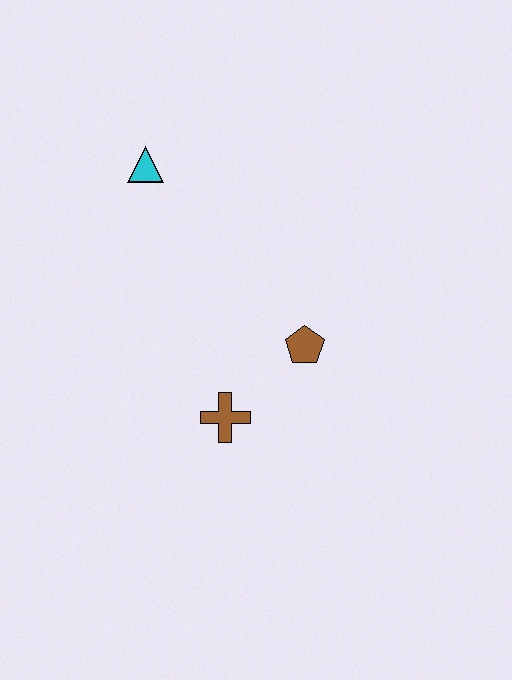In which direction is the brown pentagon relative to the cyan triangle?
The brown pentagon is below the cyan triangle.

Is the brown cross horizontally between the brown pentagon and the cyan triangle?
Yes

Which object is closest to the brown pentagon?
The brown cross is closest to the brown pentagon.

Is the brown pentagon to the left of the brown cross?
No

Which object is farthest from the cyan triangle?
The brown cross is farthest from the cyan triangle.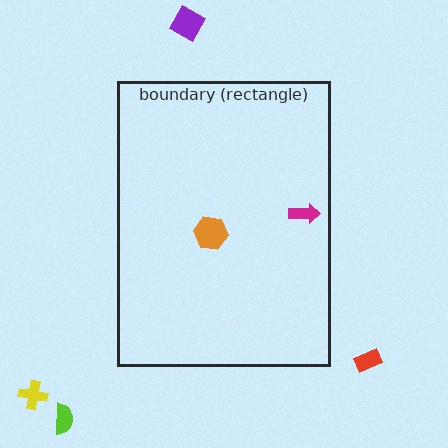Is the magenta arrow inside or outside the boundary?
Inside.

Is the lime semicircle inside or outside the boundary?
Outside.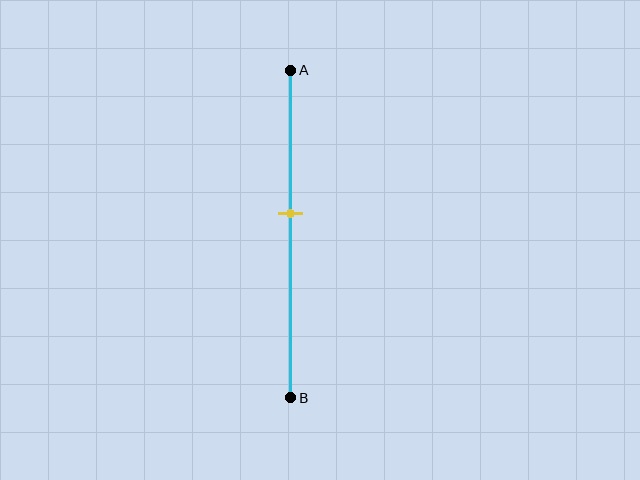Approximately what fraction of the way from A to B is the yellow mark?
The yellow mark is approximately 45% of the way from A to B.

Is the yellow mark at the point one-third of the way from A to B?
No, the mark is at about 45% from A, not at the 33% one-third point.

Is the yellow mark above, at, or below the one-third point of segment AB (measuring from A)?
The yellow mark is below the one-third point of segment AB.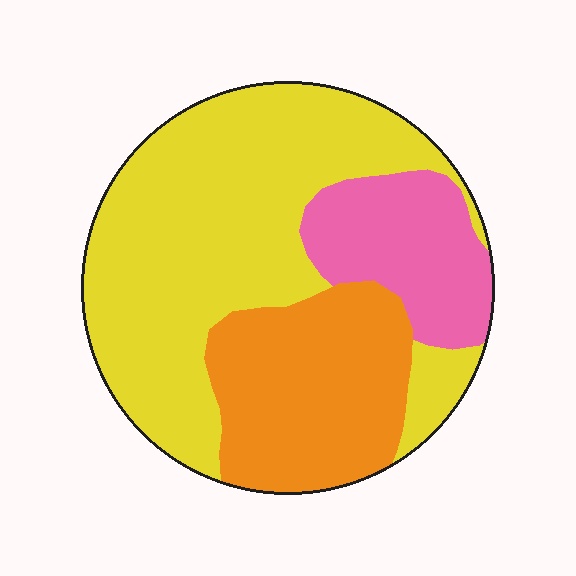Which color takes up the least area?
Pink, at roughly 15%.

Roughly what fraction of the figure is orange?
Orange covers around 25% of the figure.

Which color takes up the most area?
Yellow, at roughly 55%.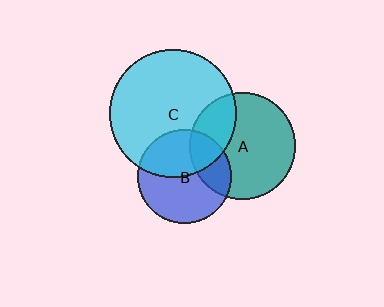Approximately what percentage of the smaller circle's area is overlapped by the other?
Approximately 25%.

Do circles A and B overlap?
Yes.